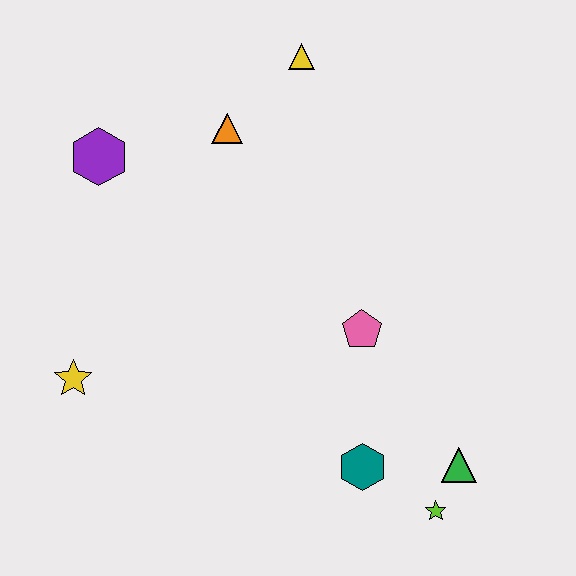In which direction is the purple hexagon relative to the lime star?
The purple hexagon is above the lime star.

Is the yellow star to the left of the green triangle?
Yes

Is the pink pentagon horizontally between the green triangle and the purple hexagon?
Yes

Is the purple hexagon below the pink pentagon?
No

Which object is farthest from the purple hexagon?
The lime star is farthest from the purple hexagon.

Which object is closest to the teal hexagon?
The lime star is closest to the teal hexagon.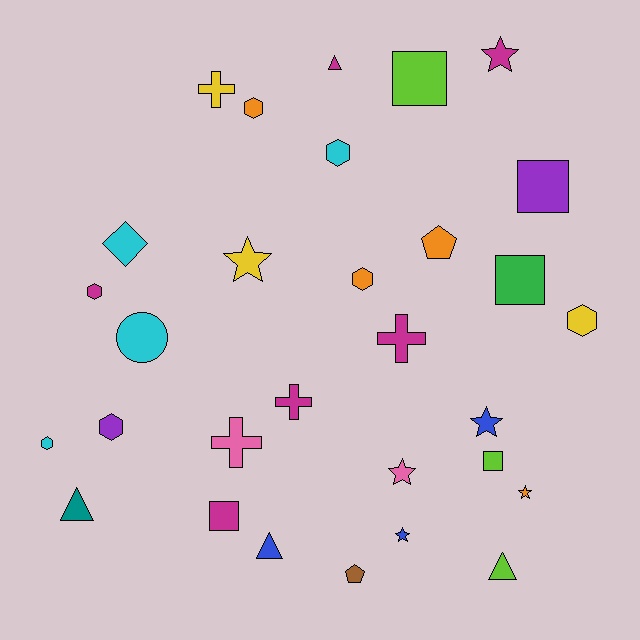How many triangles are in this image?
There are 4 triangles.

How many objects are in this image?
There are 30 objects.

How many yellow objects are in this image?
There are 3 yellow objects.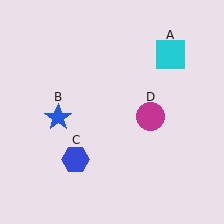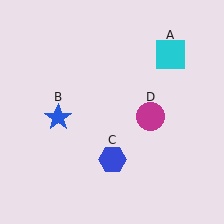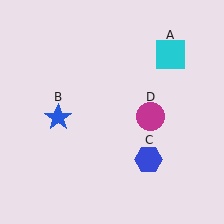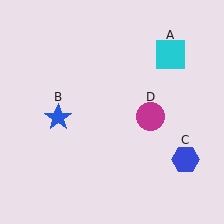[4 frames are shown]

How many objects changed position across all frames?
1 object changed position: blue hexagon (object C).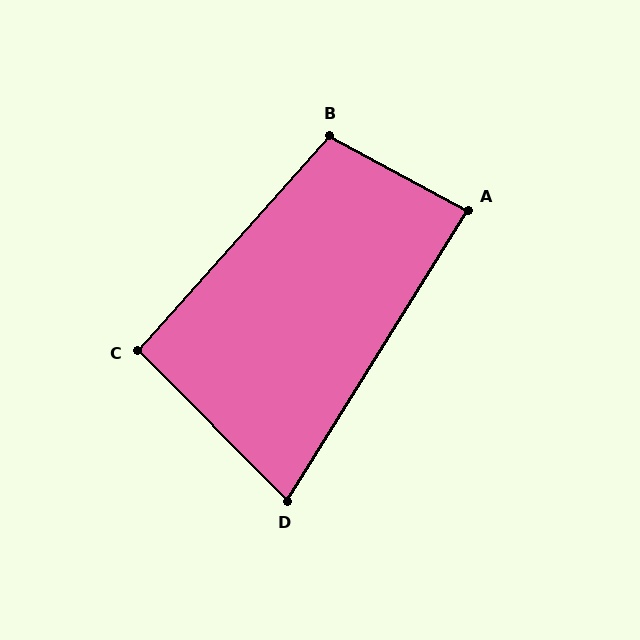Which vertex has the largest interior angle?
B, at approximately 104 degrees.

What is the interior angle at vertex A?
Approximately 86 degrees (approximately right).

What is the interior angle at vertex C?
Approximately 94 degrees (approximately right).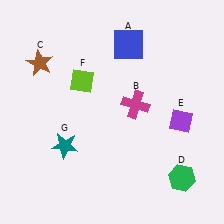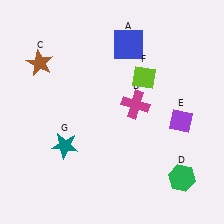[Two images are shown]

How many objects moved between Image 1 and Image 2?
1 object moved between the two images.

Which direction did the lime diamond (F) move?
The lime diamond (F) moved right.